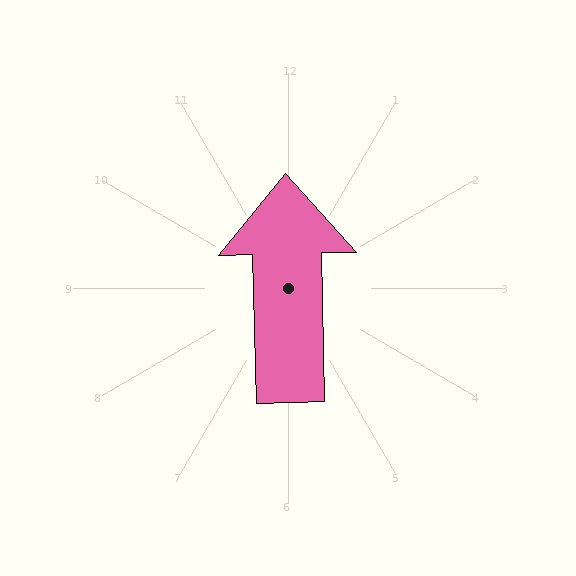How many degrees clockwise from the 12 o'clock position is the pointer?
Approximately 359 degrees.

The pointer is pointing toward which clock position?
Roughly 12 o'clock.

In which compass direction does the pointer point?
North.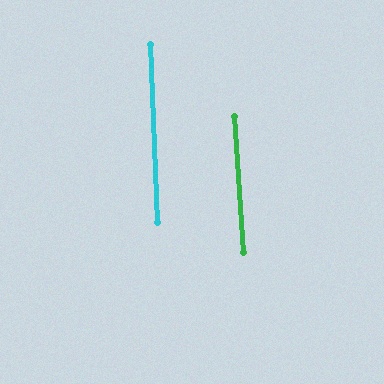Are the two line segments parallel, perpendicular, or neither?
Parallel — their directions differ by only 1.6°.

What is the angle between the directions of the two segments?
Approximately 2 degrees.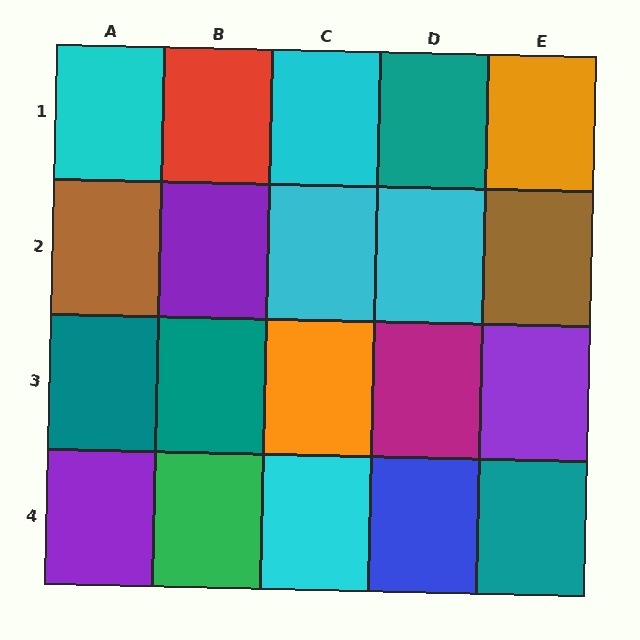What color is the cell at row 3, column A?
Teal.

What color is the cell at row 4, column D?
Blue.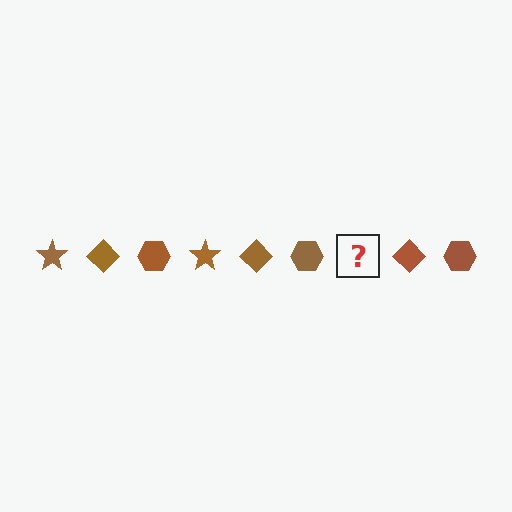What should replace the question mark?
The question mark should be replaced with a brown star.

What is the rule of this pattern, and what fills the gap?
The rule is that the pattern cycles through star, diamond, hexagon shapes in brown. The gap should be filled with a brown star.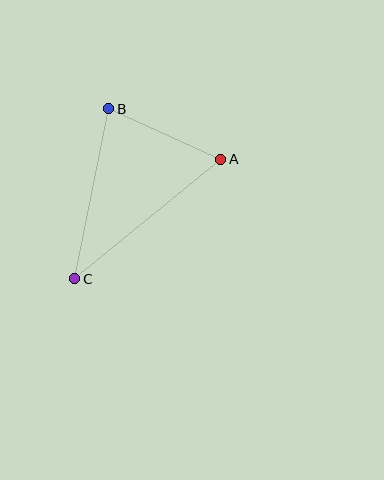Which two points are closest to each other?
Points A and B are closest to each other.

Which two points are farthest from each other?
Points A and C are farthest from each other.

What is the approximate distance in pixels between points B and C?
The distance between B and C is approximately 173 pixels.